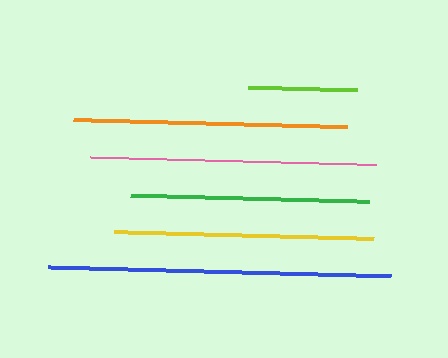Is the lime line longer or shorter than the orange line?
The orange line is longer than the lime line.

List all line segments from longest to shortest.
From longest to shortest: blue, pink, orange, yellow, green, lime.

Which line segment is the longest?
The blue line is the longest at approximately 342 pixels.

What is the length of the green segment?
The green segment is approximately 239 pixels long.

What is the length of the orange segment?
The orange segment is approximately 274 pixels long.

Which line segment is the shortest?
The lime line is the shortest at approximately 110 pixels.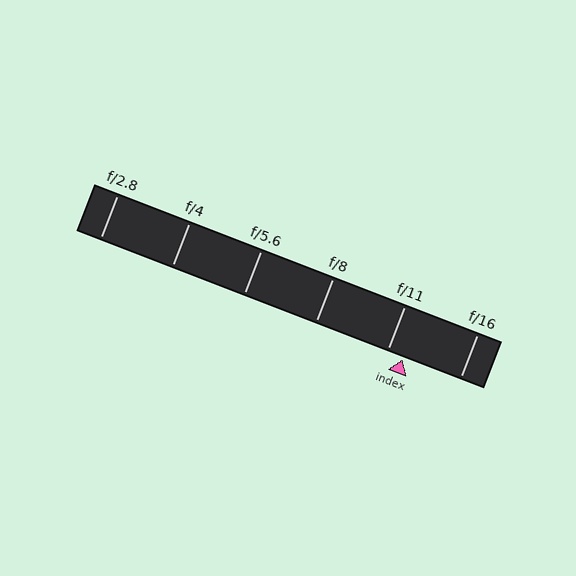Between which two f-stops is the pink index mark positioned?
The index mark is between f/11 and f/16.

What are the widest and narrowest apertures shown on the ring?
The widest aperture shown is f/2.8 and the narrowest is f/16.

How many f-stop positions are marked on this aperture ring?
There are 6 f-stop positions marked.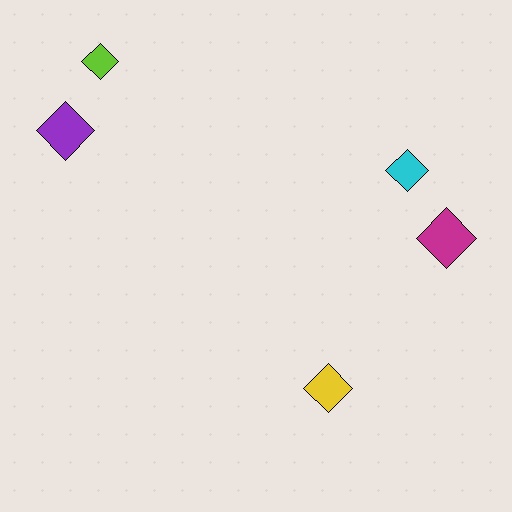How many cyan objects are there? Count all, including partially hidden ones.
There is 1 cyan object.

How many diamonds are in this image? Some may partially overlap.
There are 5 diamonds.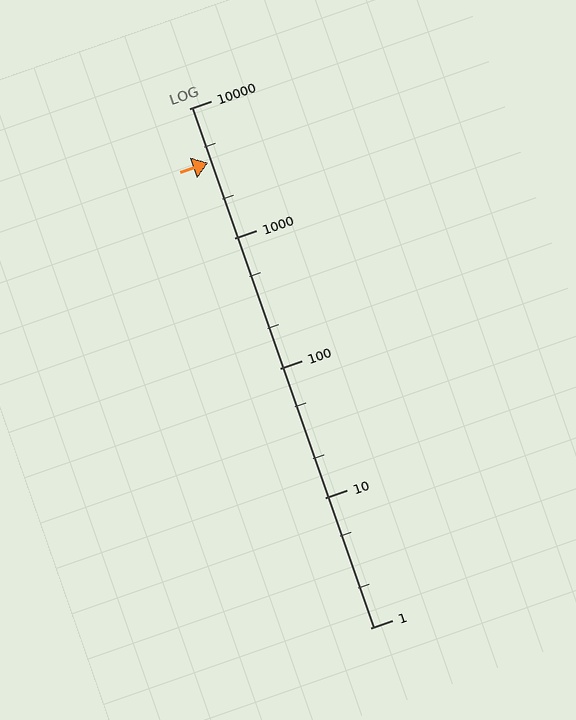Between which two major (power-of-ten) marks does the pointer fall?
The pointer is between 1000 and 10000.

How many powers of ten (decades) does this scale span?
The scale spans 4 decades, from 1 to 10000.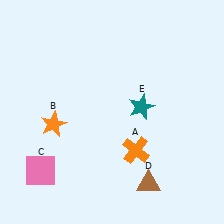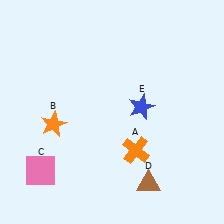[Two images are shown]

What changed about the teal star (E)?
In Image 1, E is teal. In Image 2, it changed to blue.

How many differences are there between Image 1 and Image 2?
There is 1 difference between the two images.